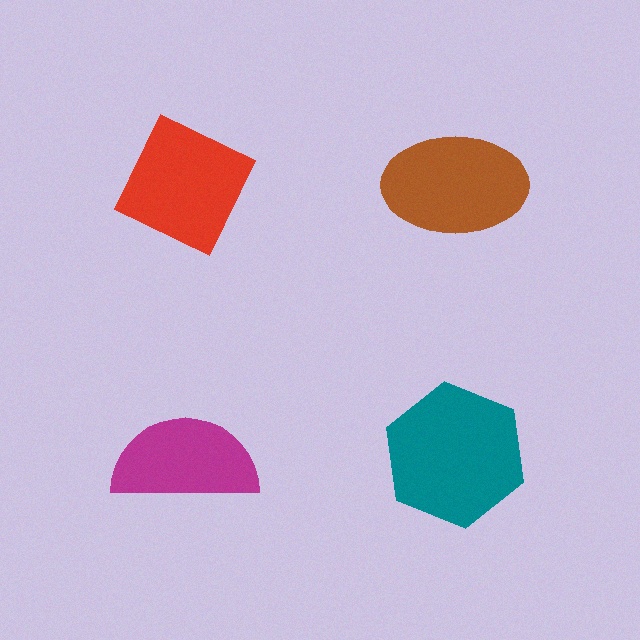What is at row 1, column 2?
A brown ellipse.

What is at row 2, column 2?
A teal hexagon.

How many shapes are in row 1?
2 shapes.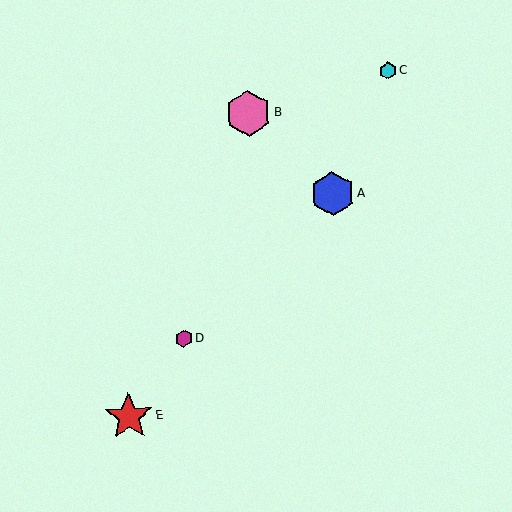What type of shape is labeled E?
Shape E is a red star.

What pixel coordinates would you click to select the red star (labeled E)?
Click at (129, 417) to select the red star E.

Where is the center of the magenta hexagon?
The center of the magenta hexagon is at (184, 338).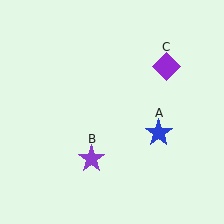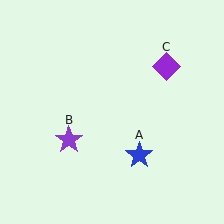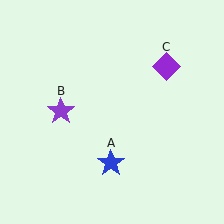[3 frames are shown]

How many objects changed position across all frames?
2 objects changed position: blue star (object A), purple star (object B).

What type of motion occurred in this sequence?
The blue star (object A), purple star (object B) rotated clockwise around the center of the scene.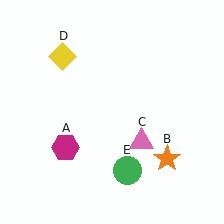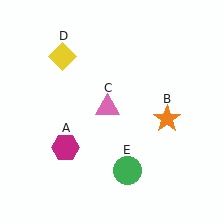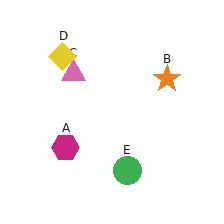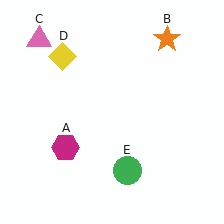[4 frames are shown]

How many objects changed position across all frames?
2 objects changed position: orange star (object B), pink triangle (object C).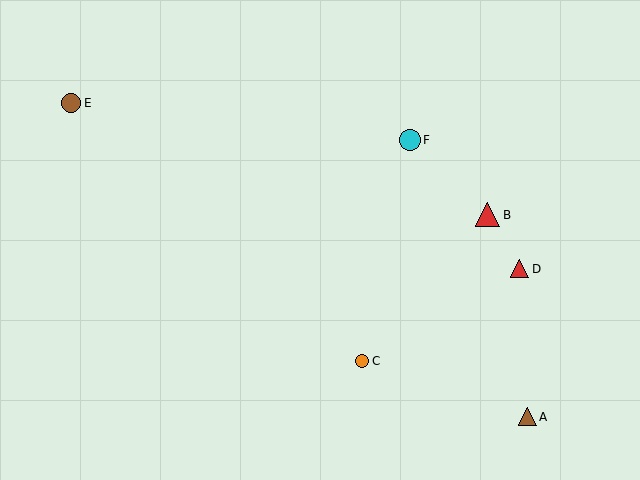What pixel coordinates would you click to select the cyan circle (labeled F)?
Click at (410, 140) to select the cyan circle F.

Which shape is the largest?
The red triangle (labeled B) is the largest.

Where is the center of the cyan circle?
The center of the cyan circle is at (410, 140).